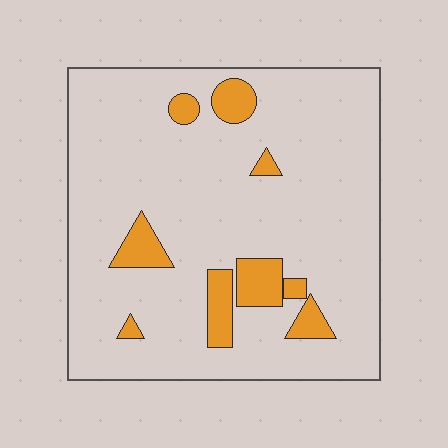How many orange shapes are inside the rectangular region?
9.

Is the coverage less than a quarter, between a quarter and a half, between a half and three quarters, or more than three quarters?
Less than a quarter.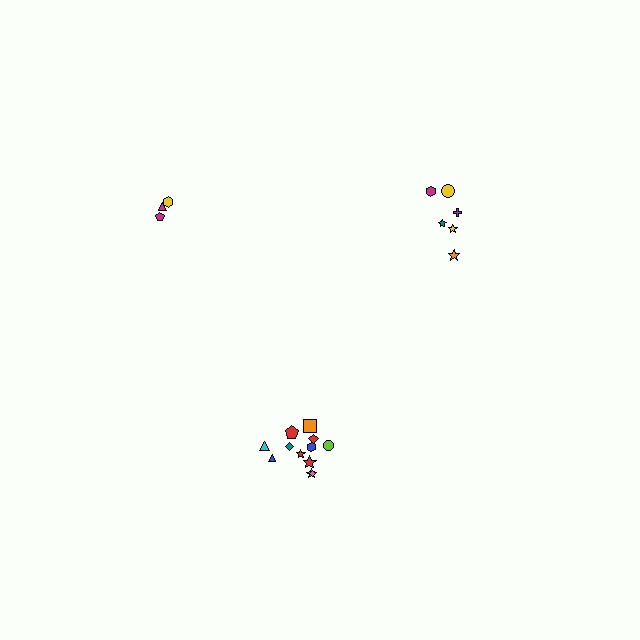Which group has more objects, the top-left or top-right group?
The top-right group.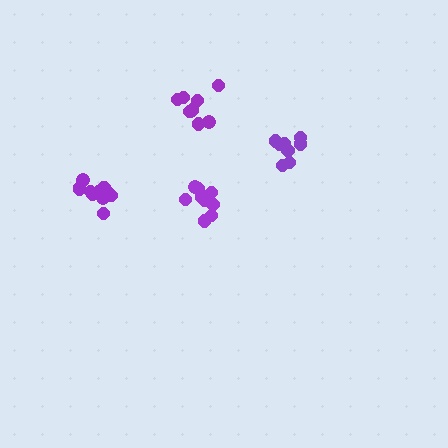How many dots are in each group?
Group 1: 8 dots, Group 2: 8 dots, Group 3: 10 dots, Group 4: 12 dots (38 total).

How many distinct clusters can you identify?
There are 4 distinct clusters.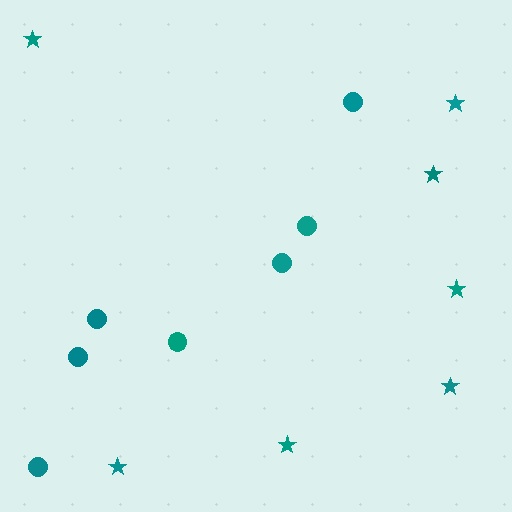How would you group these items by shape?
There are 2 groups: one group of circles (7) and one group of stars (7).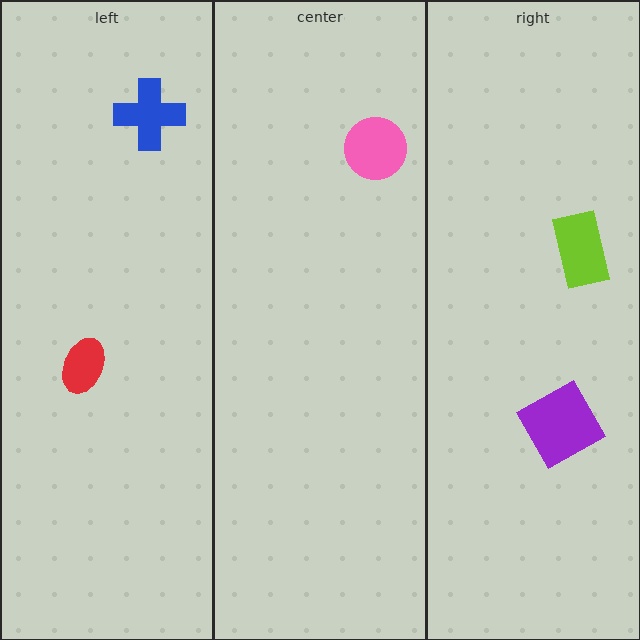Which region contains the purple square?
The right region.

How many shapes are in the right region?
2.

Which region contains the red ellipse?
The left region.